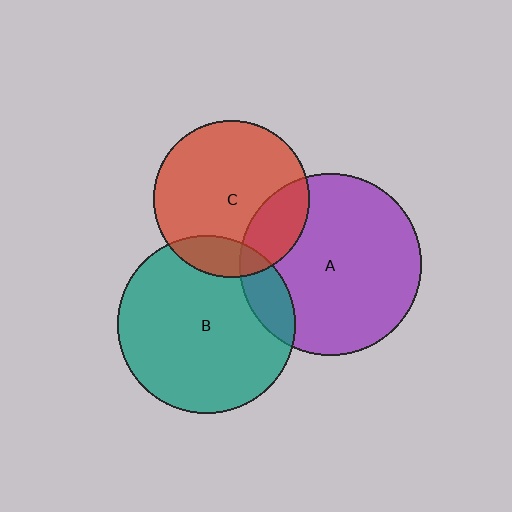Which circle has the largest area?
Circle A (purple).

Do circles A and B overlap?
Yes.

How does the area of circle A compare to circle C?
Approximately 1.3 times.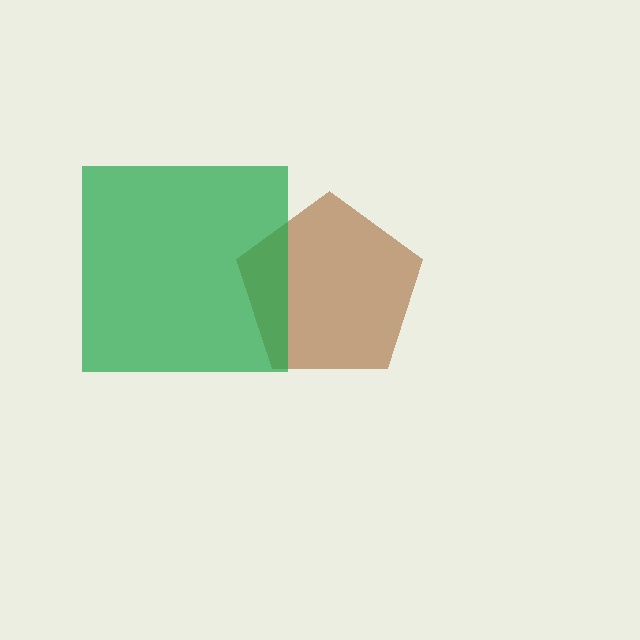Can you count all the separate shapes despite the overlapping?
Yes, there are 2 separate shapes.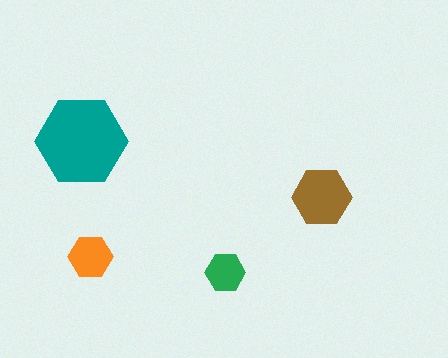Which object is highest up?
The teal hexagon is topmost.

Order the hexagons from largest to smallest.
the teal one, the brown one, the orange one, the green one.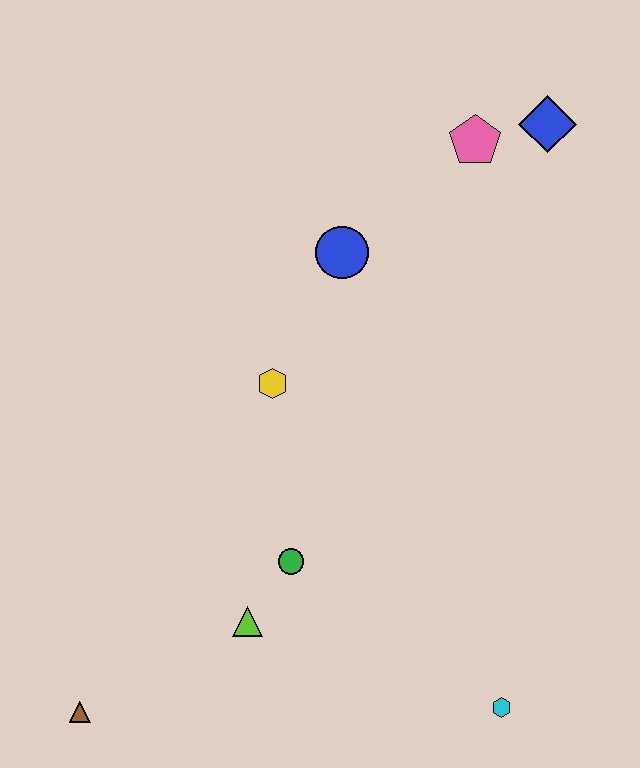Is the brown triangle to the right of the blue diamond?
No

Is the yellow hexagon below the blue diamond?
Yes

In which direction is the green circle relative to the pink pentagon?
The green circle is below the pink pentagon.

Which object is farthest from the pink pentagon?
The brown triangle is farthest from the pink pentagon.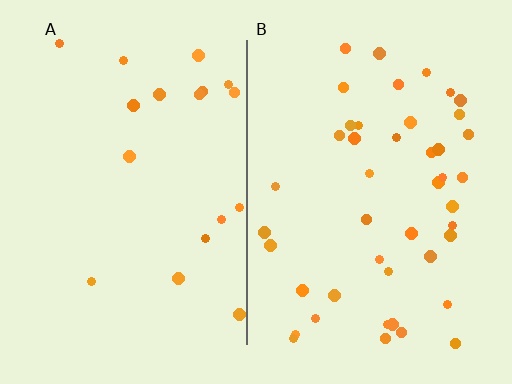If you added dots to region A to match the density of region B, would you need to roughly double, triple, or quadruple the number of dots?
Approximately double.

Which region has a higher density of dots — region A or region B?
B (the right).